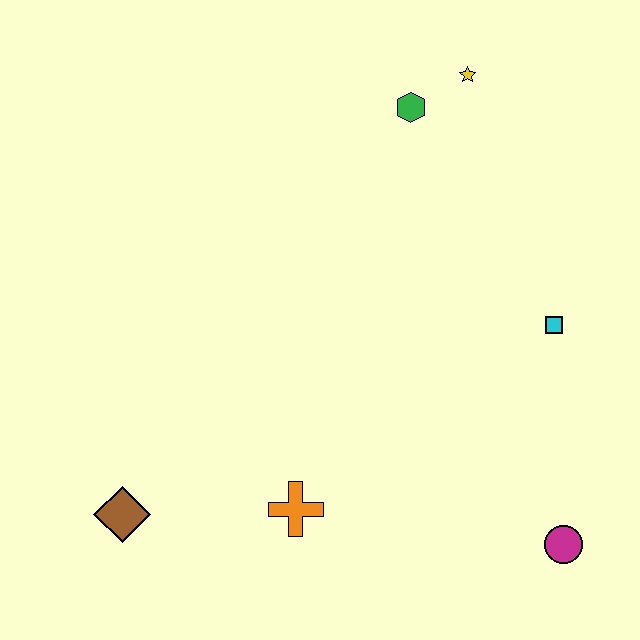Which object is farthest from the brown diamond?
The yellow star is farthest from the brown diamond.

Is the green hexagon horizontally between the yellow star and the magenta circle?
No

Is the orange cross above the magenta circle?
Yes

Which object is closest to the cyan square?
The magenta circle is closest to the cyan square.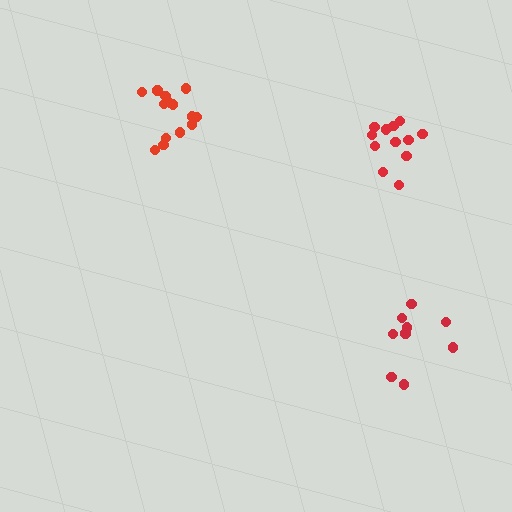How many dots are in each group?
Group 1: 12 dots, Group 2: 9 dots, Group 3: 14 dots (35 total).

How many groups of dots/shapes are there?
There are 3 groups.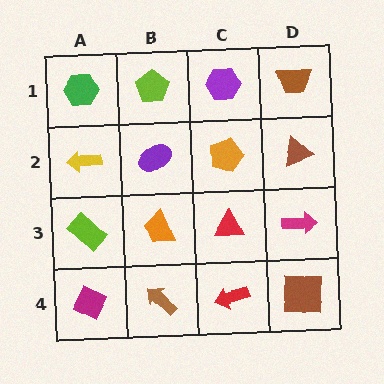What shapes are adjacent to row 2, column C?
A purple hexagon (row 1, column C), a red triangle (row 3, column C), a purple ellipse (row 2, column B), a brown triangle (row 2, column D).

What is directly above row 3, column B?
A purple ellipse.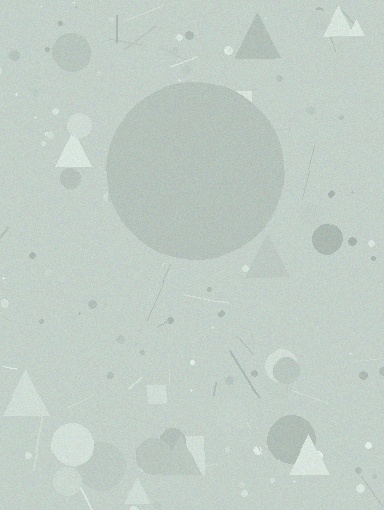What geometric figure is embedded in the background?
A circle is embedded in the background.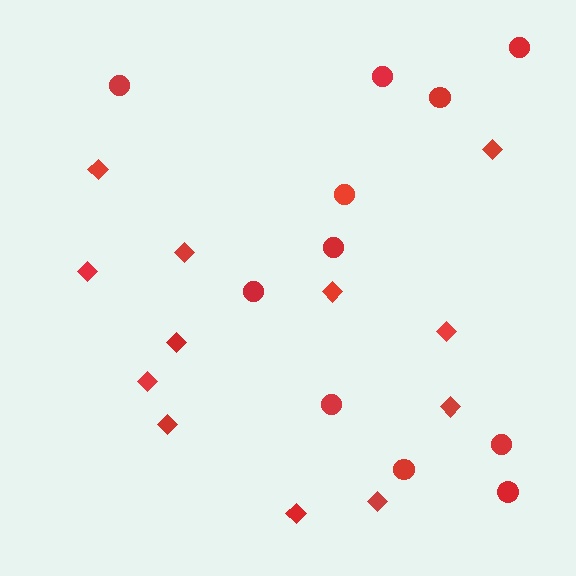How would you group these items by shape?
There are 2 groups: one group of circles (11) and one group of diamonds (12).